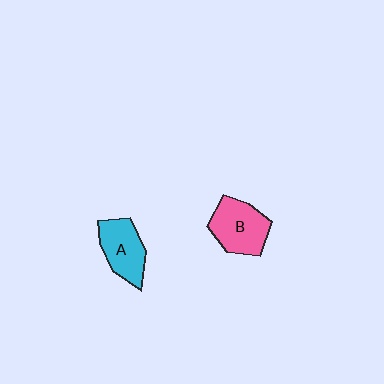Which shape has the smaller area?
Shape A (cyan).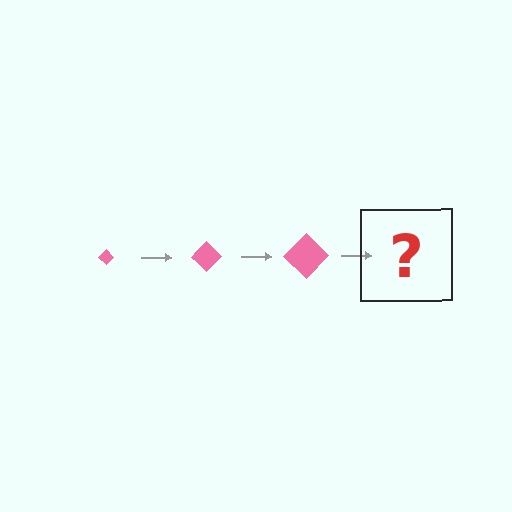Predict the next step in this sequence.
The next step is a pink diamond, larger than the previous one.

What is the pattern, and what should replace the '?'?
The pattern is that the diamond gets progressively larger each step. The '?' should be a pink diamond, larger than the previous one.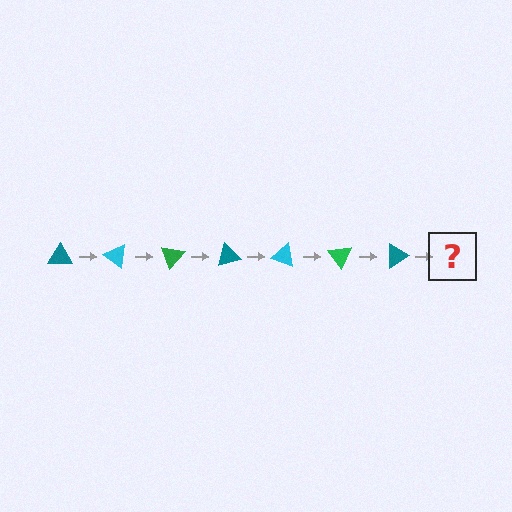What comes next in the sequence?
The next element should be a cyan triangle, rotated 245 degrees from the start.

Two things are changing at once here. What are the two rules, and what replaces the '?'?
The two rules are that it rotates 35 degrees each step and the color cycles through teal, cyan, and green. The '?' should be a cyan triangle, rotated 245 degrees from the start.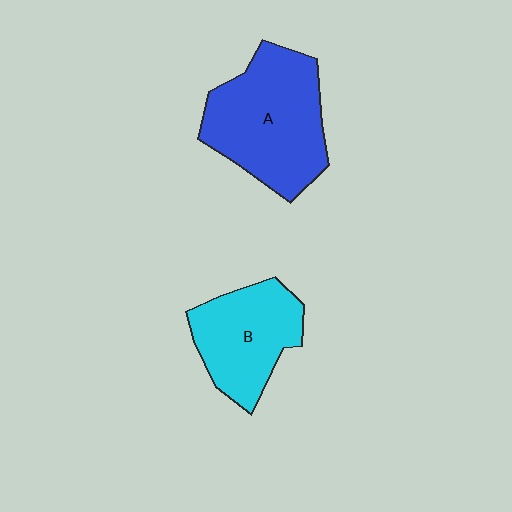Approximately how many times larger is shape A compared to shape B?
Approximately 1.4 times.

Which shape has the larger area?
Shape A (blue).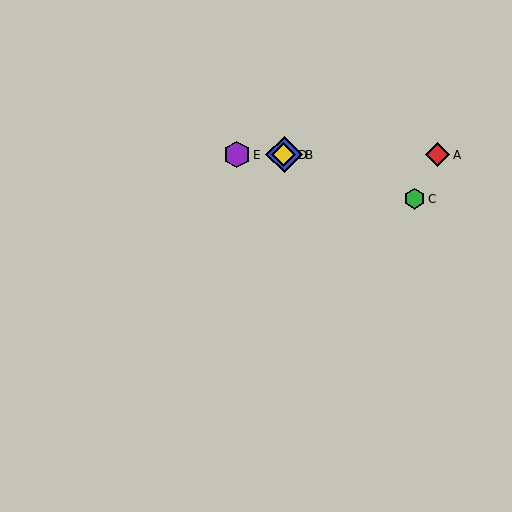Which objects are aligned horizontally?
Objects A, B, D, E are aligned horizontally.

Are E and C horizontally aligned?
No, E is at y≈155 and C is at y≈199.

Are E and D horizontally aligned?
Yes, both are at y≈155.